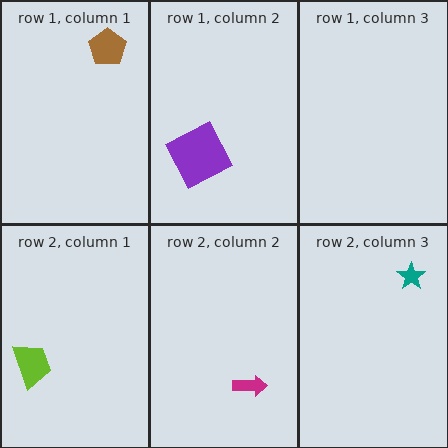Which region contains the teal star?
The row 2, column 3 region.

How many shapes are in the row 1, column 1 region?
1.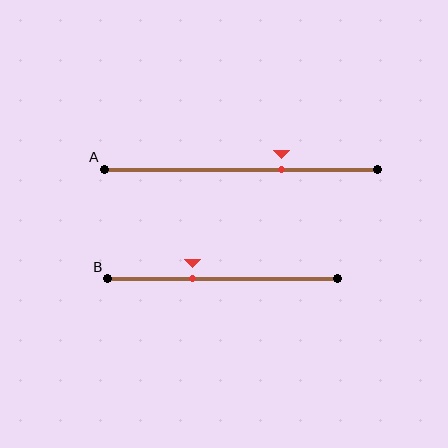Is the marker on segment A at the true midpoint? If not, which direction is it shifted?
No, the marker on segment A is shifted to the right by about 15% of the segment length.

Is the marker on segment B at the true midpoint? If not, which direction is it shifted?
No, the marker on segment B is shifted to the left by about 13% of the segment length.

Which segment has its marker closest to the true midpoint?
Segment B has its marker closest to the true midpoint.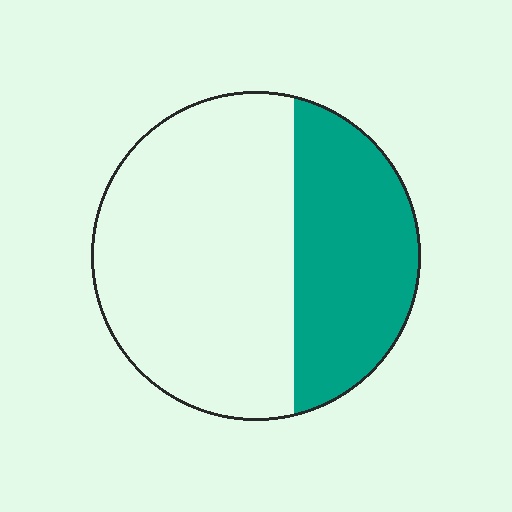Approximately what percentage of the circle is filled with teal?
Approximately 35%.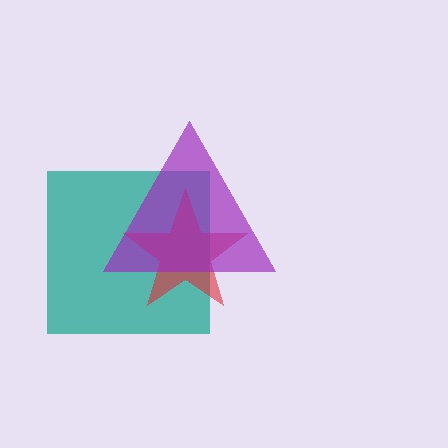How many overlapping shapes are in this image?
There are 3 overlapping shapes in the image.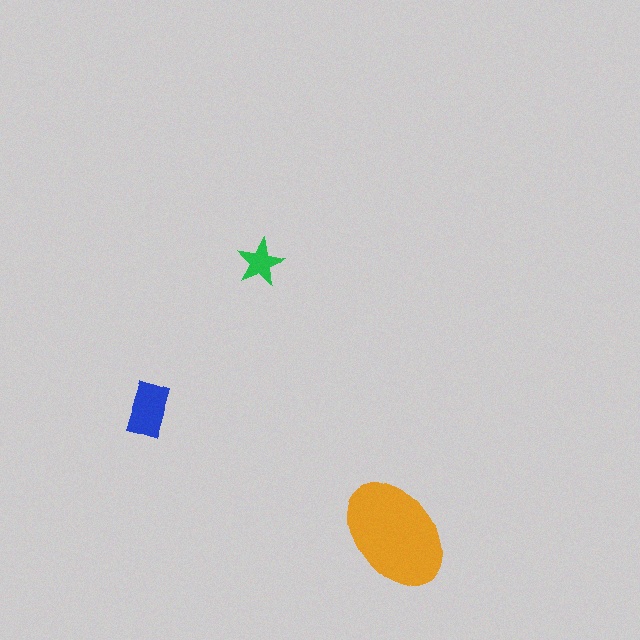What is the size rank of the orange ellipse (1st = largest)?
1st.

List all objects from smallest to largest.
The green star, the blue rectangle, the orange ellipse.